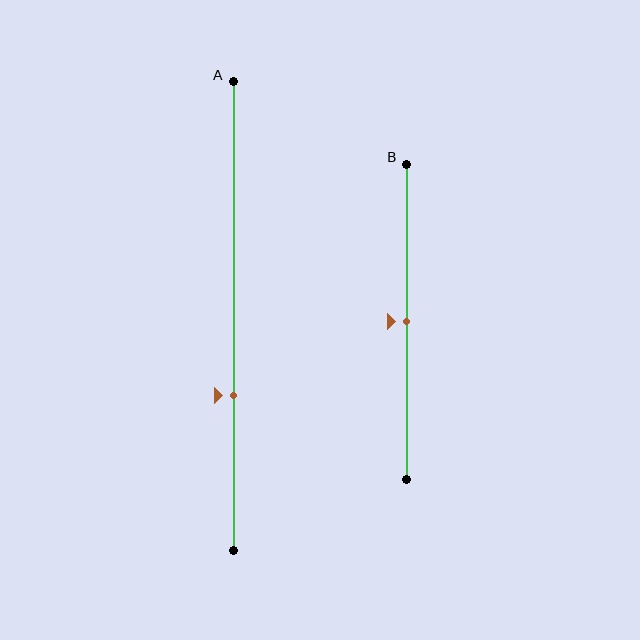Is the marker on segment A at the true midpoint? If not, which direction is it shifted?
No, the marker on segment A is shifted downward by about 17% of the segment length.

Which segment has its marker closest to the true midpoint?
Segment B has its marker closest to the true midpoint.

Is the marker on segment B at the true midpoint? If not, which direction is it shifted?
Yes, the marker on segment B is at the true midpoint.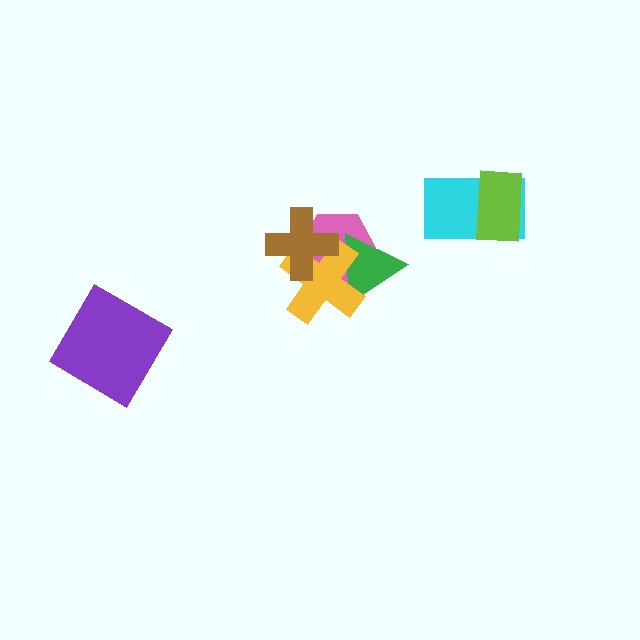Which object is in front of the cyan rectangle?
The lime rectangle is in front of the cyan rectangle.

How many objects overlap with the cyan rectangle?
1 object overlaps with the cyan rectangle.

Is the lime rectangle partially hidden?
No, no other shape covers it.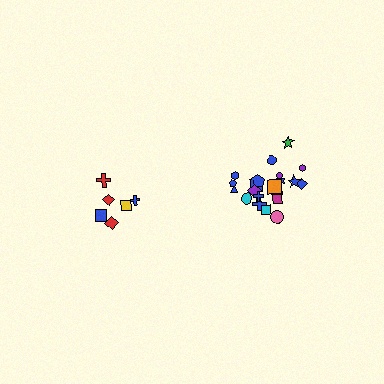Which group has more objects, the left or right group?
The right group.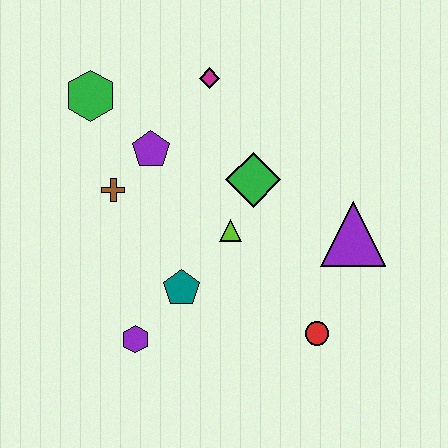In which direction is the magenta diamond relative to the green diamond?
The magenta diamond is above the green diamond.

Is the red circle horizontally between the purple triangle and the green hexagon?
Yes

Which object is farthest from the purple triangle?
The green hexagon is farthest from the purple triangle.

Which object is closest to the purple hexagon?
The teal pentagon is closest to the purple hexagon.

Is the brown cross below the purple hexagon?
No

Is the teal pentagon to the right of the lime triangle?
No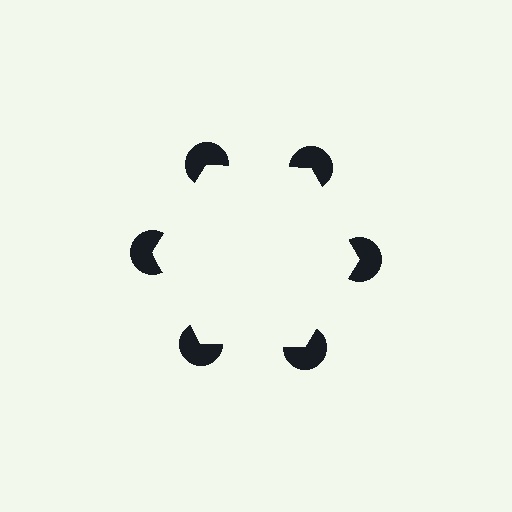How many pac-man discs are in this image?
There are 6 — one at each vertex of the illusory hexagon.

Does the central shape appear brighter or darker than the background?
It typically appears slightly brighter than the background, even though no actual brightness change is drawn.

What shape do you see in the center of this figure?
An illusory hexagon — its edges are inferred from the aligned wedge cuts in the pac-man discs, not physically drawn.